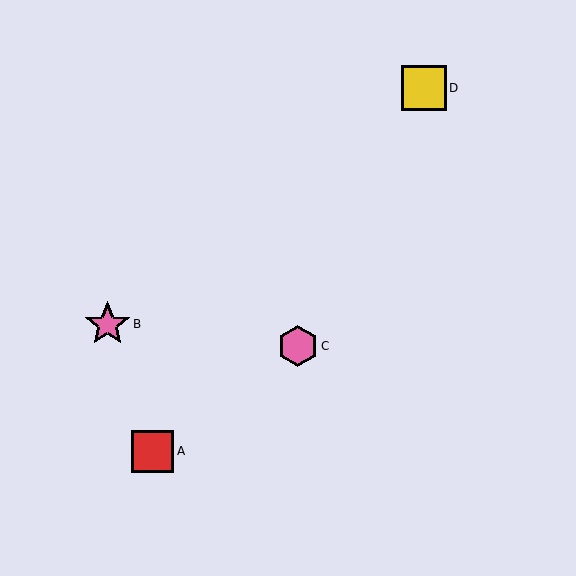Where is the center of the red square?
The center of the red square is at (153, 451).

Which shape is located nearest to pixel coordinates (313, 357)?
The pink hexagon (labeled C) at (298, 346) is nearest to that location.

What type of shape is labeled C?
Shape C is a pink hexagon.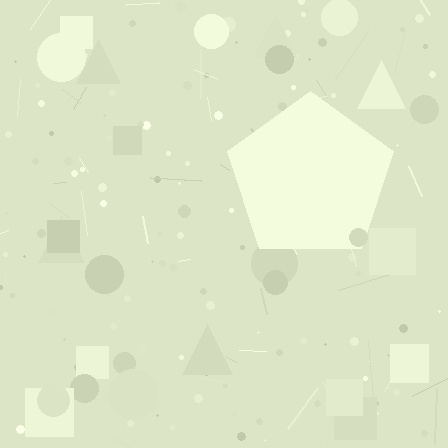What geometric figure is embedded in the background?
A pentagon is embedded in the background.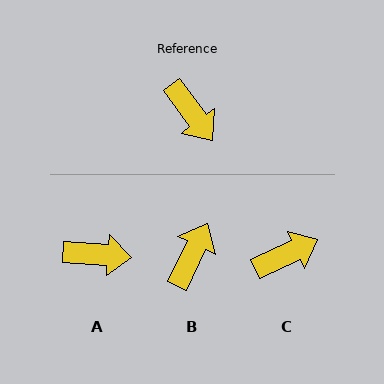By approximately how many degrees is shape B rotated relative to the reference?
Approximately 118 degrees counter-clockwise.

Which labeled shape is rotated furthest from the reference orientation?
B, about 118 degrees away.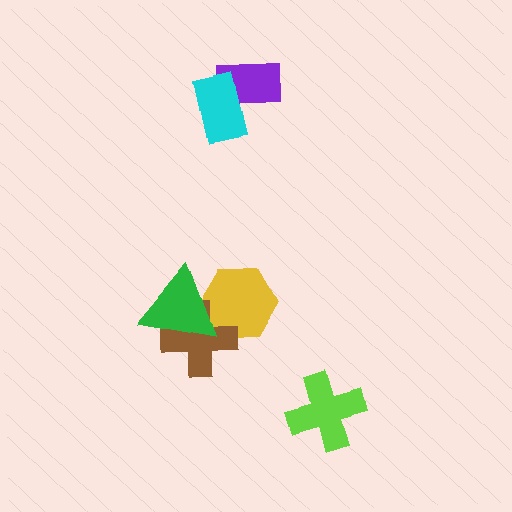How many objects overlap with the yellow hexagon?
2 objects overlap with the yellow hexagon.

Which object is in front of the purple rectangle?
The cyan rectangle is in front of the purple rectangle.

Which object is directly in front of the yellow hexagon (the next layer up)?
The brown cross is directly in front of the yellow hexagon.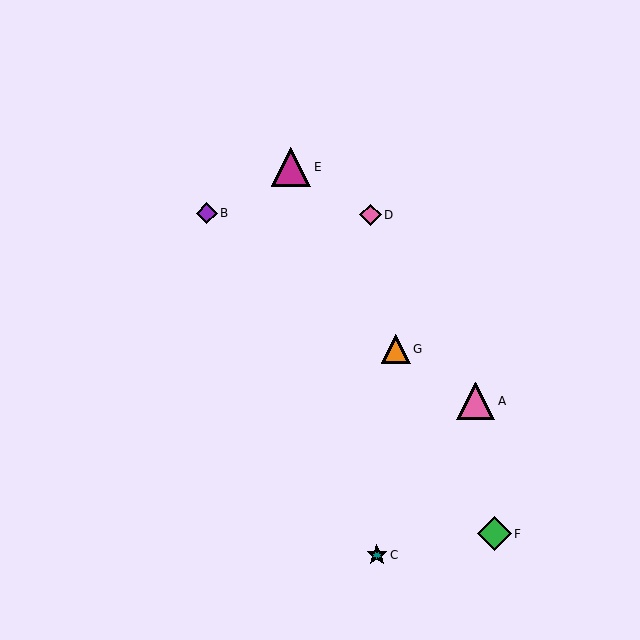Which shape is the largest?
The magenta triangle (labeled E) is the largest.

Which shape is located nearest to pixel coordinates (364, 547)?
The teal star (labeled C) at (377, 555) is nearest to that location.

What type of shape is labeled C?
Shape C is a teal star.